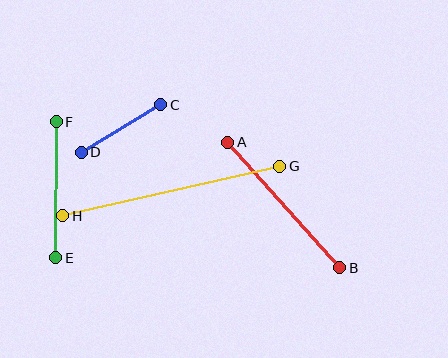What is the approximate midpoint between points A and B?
The midpoint is at approximately (284, 205) pixels.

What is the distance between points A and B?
The distance is approximately 168 pixels.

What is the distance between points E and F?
The distance is approximately 136 pixels.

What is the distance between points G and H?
The distance is approximately 222 pixels.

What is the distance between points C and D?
The distance is approximately 93 pixels.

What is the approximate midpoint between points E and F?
The midpoint is at approximately (56, 190) pixels.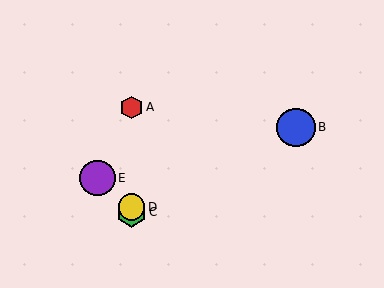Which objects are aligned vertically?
Objects A, C, D are aligned vertically.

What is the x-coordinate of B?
Object B is at x≈296.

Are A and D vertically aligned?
Yes, both are at x≈131.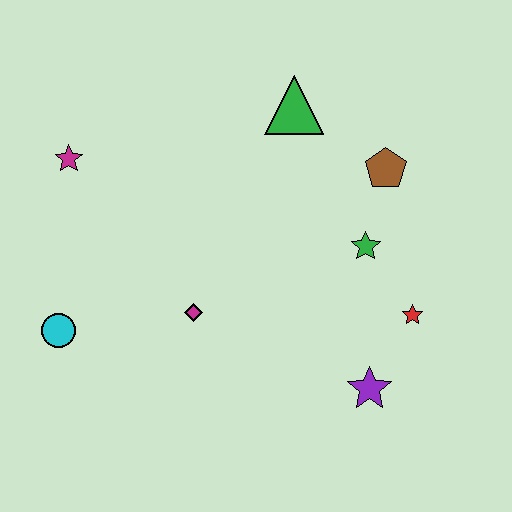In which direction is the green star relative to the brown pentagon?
The green star is below the brown pentagon.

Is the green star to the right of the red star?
No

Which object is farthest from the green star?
The cyan circle is farthest from the green star.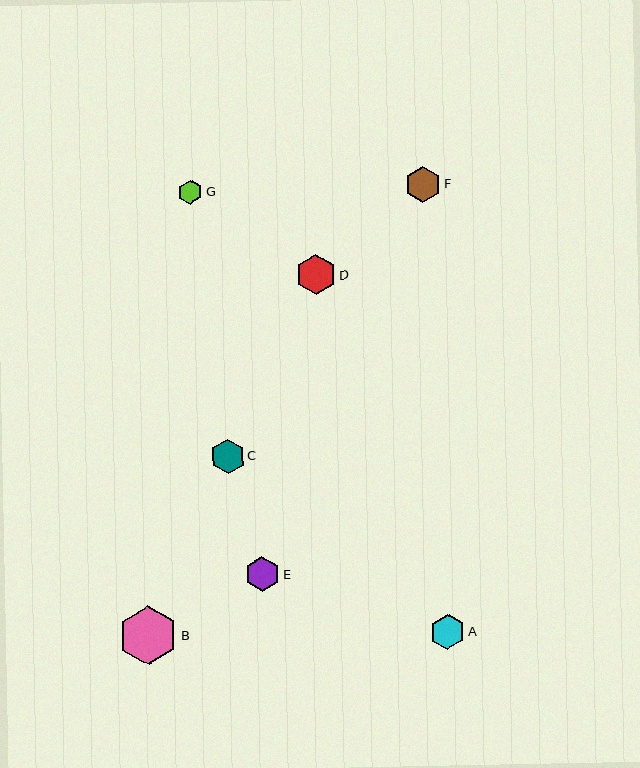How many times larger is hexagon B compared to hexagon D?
Hexagon B is approximately 1.5 times the size of hexagon D.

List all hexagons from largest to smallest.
From largest to smallest: B, D, F, A, E, C, G.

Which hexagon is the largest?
Hexagon B is the largest with a size of approximately 59 pixels.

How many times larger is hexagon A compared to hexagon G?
Hexagon A is approximately 1.5 times the size of hexagon G.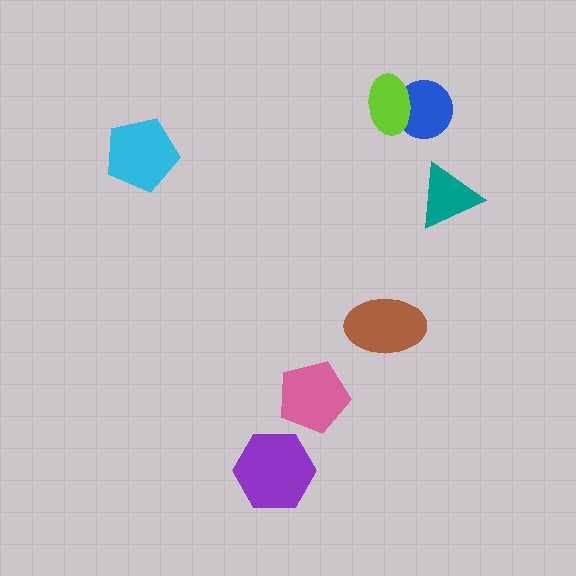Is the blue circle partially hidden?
Yes, it is partially covered by another shape.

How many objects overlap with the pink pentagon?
0 objects overlap with the pink pentagon.